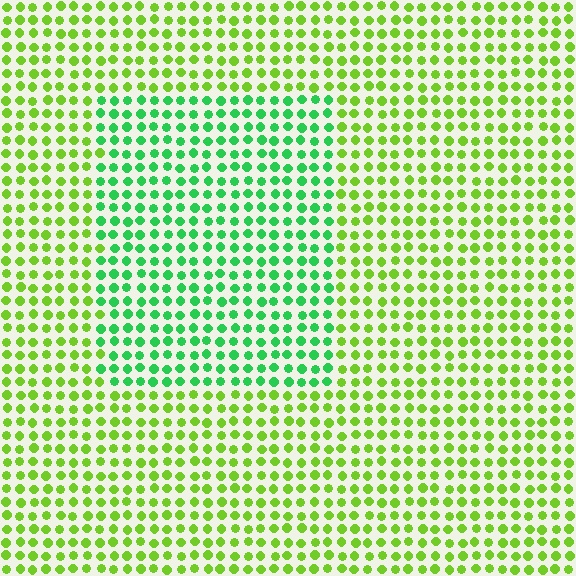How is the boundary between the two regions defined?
The boundary is defined purely by a slight shift in hue (about 42 degrees). Spacing, size, and orientation are identical on both sides.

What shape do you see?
I see a rectangle.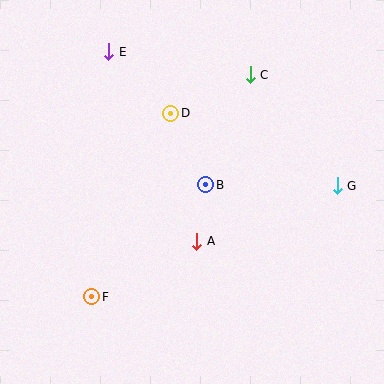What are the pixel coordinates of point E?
Point E is at (109, 52).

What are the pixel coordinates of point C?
Point C is at (250, 75).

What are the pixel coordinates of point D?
Point D is at (171, 113).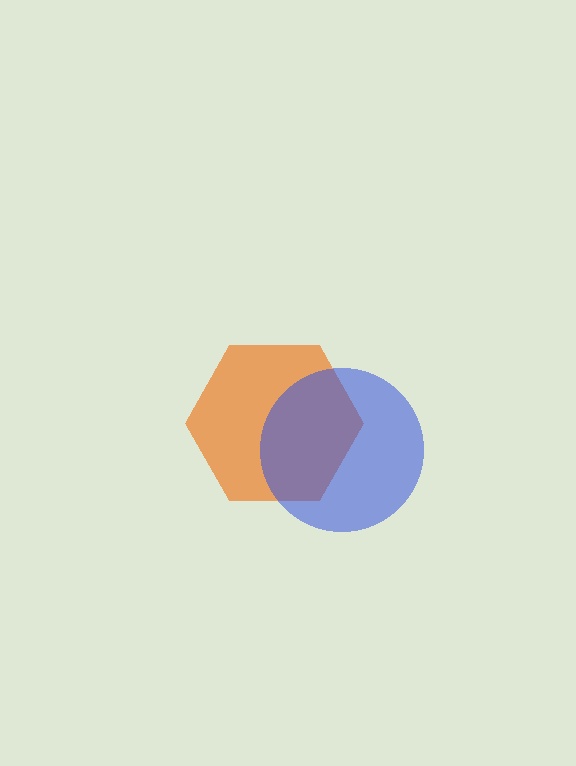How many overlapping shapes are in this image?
There are 2 overlapping shapes in the image.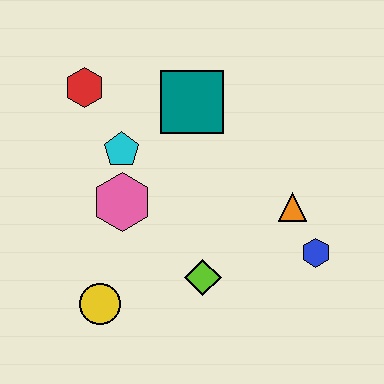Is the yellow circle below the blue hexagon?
Yes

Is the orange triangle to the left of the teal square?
No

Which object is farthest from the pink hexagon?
The blue hexagon is farthest from the pink hexagon.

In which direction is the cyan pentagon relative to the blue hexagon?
The cyan pentagon is to the left of the blue hexagon.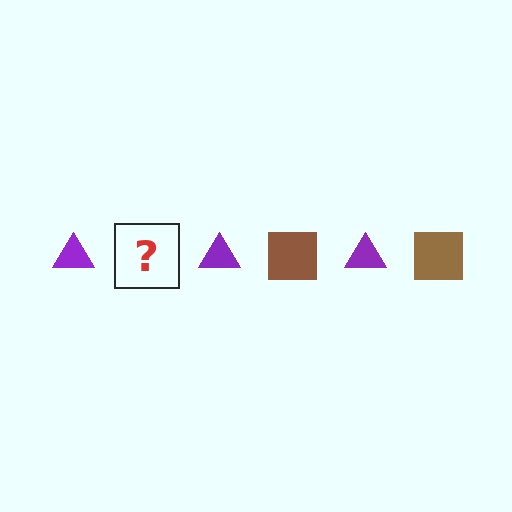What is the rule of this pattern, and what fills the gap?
The rule is that the pattern alternates between purple triangle and brown square. The gap should be filled with a brown square.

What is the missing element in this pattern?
The missing element is a brown square.